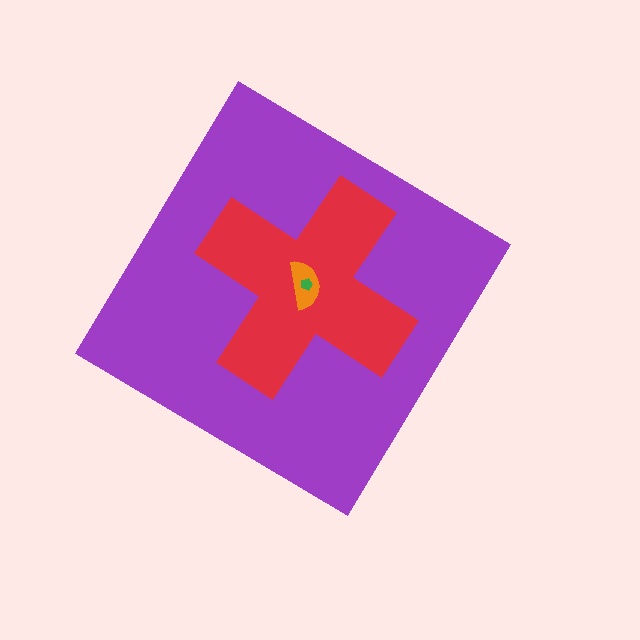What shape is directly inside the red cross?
The orange semicircle.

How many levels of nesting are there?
4.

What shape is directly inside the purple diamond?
The red cross.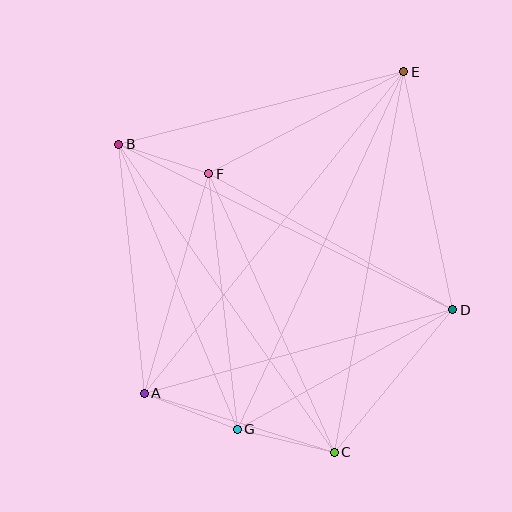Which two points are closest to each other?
Points B and F are closest to each other.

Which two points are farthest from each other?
Points A and E are farthest from each other.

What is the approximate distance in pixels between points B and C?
The distance between B and C is approximately 376 pixels.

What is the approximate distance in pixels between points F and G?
The distance between F and G is approximately 257 pixels.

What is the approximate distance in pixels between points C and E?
The distance between C and E is approximately 386 pixels.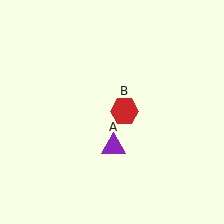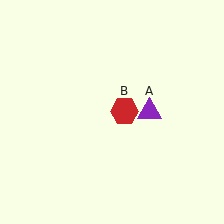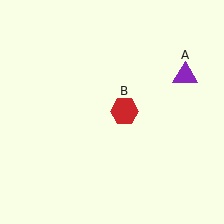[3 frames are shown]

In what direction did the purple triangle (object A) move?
The purple triangle (object A) moved up and to the right.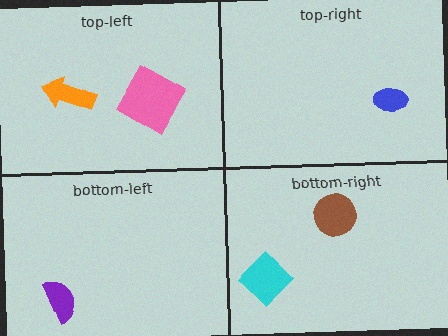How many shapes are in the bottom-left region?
1.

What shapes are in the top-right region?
The blue ellipse.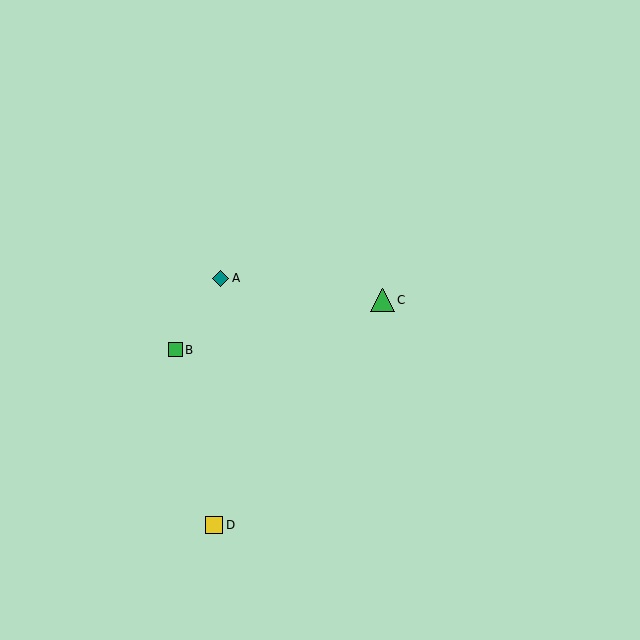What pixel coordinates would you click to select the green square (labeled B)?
Click at (176, 350) to select the green square B.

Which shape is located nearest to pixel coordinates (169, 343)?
The green square (labeled B) at (176, 350) is nearest to that location.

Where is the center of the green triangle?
The center of the green triangle is at (382, 300).